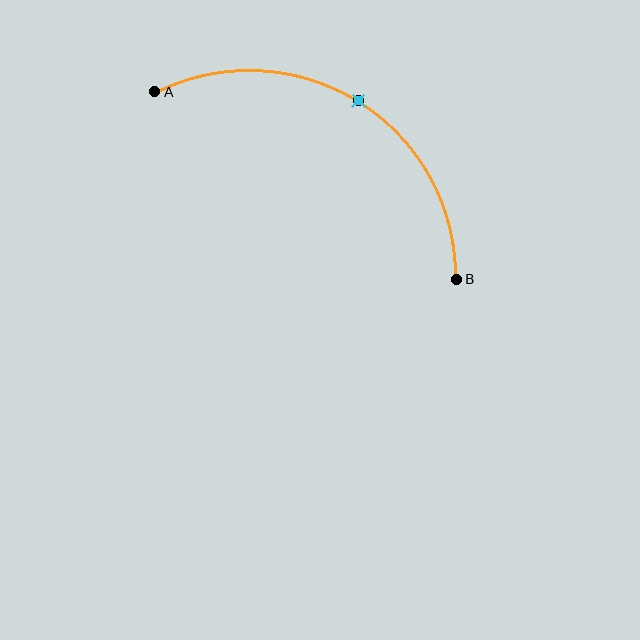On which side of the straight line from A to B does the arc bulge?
The arc bulges above the straight line connecting A and B.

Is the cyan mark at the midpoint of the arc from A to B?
Yes. The cyan mark lies on the arc at equal arc-length from both A and B — it is the arc midpoint.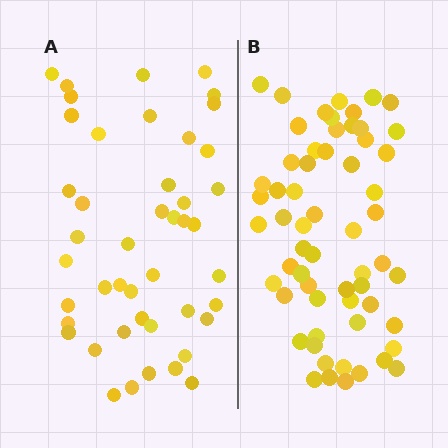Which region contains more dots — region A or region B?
Region B (the right region) has more dots.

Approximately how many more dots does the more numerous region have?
Region B has approximately 15 more dots than region A.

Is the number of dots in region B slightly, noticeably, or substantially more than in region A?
Region B has noticeably more, but not dramatically so. The ratio is roughly 1.3 to 1.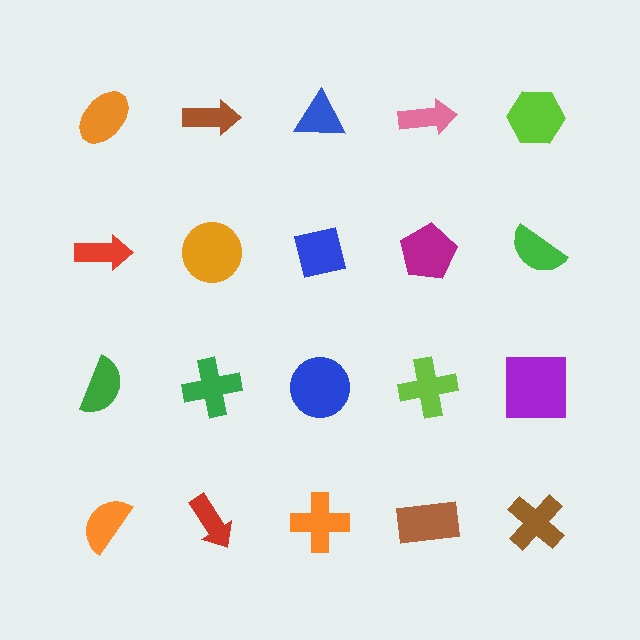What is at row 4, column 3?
An orange cross.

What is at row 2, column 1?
A red arrow.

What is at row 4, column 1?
An orange semicircle.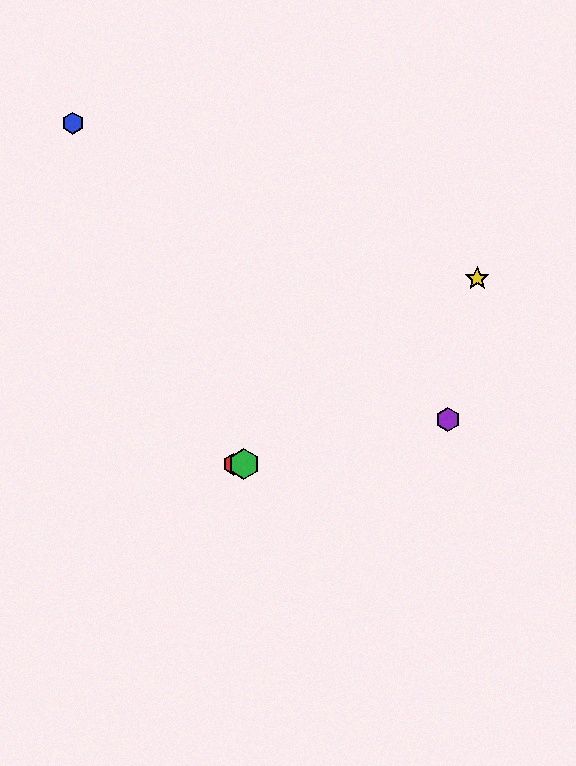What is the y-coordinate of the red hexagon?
The red hexagon is at y≈464.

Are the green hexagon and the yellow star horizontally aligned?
No, the green hexagon is at y≈464 and the yellow star is at y≈278.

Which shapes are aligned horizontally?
The red hexagon, the green hexagon are aligned horizontally.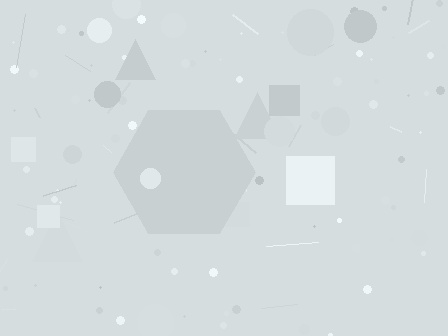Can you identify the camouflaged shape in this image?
The camouflaged shape is a hexagon.